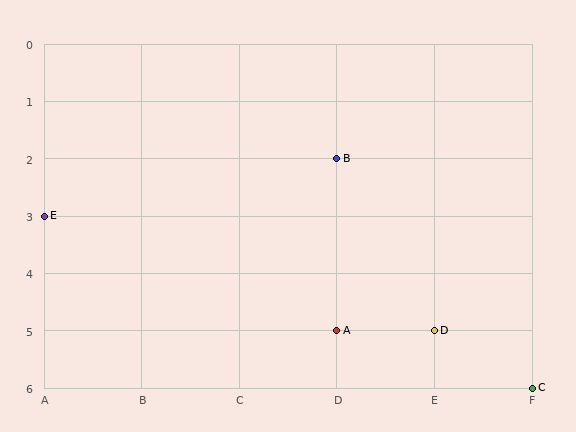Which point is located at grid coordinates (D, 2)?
Point B is at (D, 2).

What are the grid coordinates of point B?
Point B is at grid coordinates (D, 2).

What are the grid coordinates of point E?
Point E is at grid coordinates (A, 3).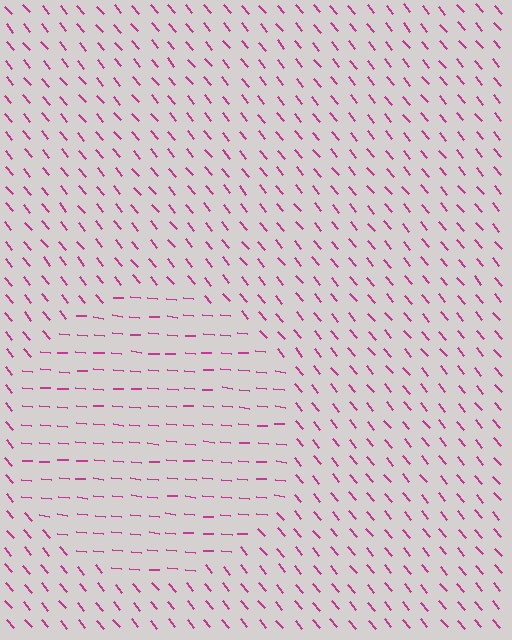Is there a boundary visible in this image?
Yes, there is a texture boundary formed by a change in line orientation.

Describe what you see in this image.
The image is filled with small magenta line segments. A circle region in the image has lines oriented differently from the surrounding lines, creating a visible texture boundary.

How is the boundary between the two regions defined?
The boundary is defined purely by a change in line orientation (approximately 45 degrees difference). All lines are the same color and thickness.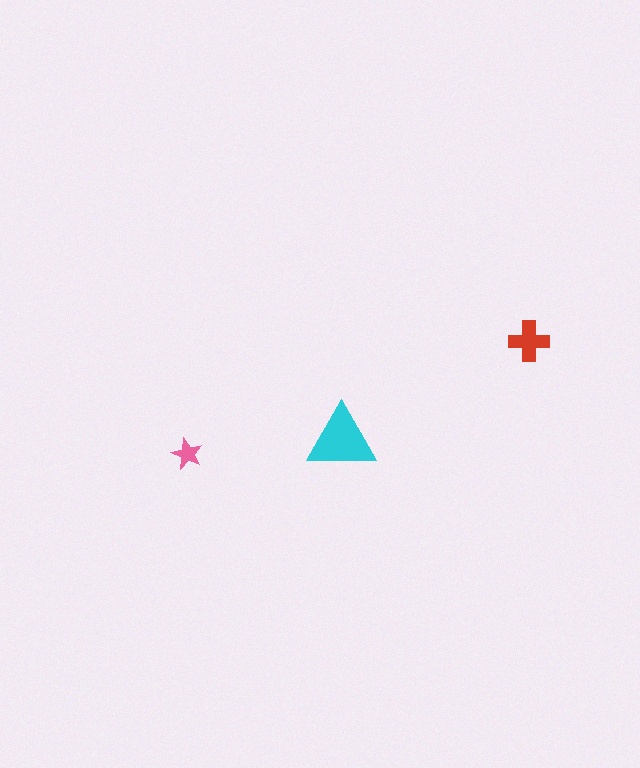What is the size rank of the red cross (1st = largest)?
2nd.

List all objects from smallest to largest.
The pink star, the red cross, the cyan triangle.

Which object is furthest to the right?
The red cross is rightmost.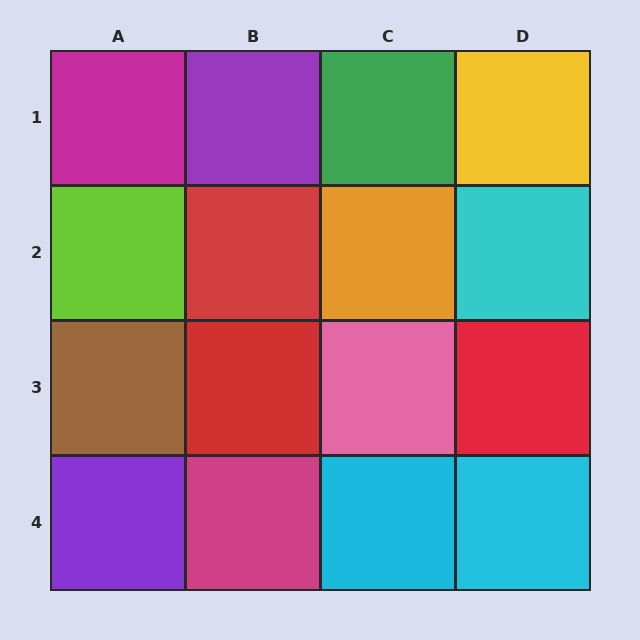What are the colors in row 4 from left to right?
Purple, magenta, cyan, cyan.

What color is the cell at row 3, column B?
Red.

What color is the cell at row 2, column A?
Lime.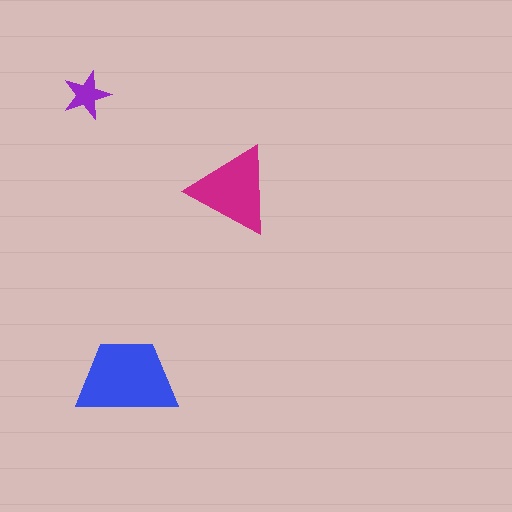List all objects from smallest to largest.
The purple star, the magenta triangle, the blue trapezoid.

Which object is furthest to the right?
The magenta triangle is rightmost.